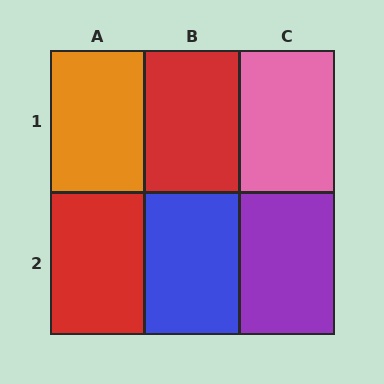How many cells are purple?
1 cell is purple.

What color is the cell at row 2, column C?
Purple.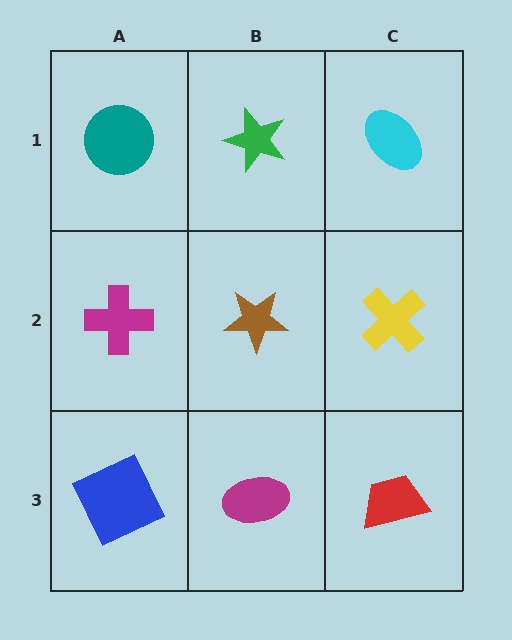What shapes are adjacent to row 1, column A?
A magenta cross (row 2, column A), a green star (row 1, column B).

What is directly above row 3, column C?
A yellow cross.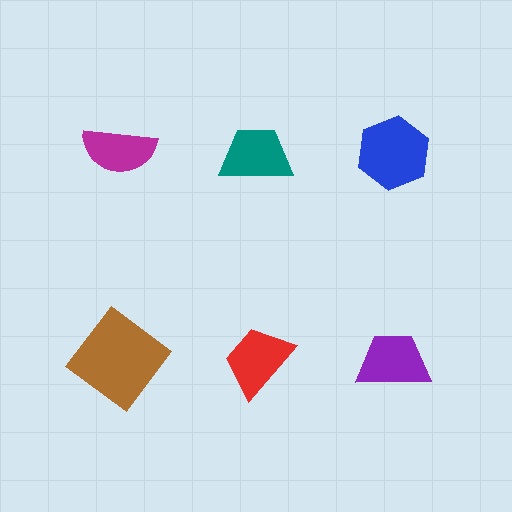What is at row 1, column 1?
A magenta semicircle.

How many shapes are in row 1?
3 shapes.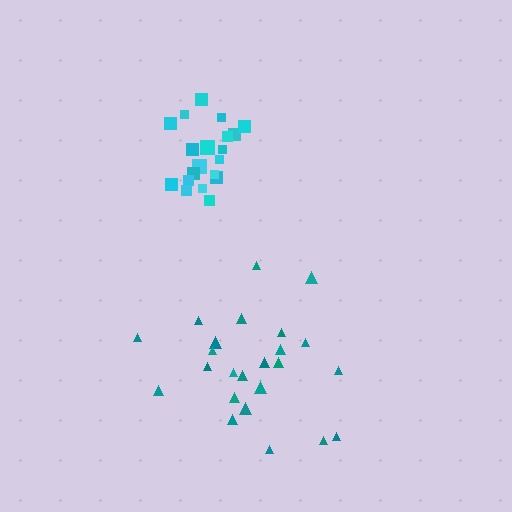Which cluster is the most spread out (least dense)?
Teal.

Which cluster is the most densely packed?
Cyan.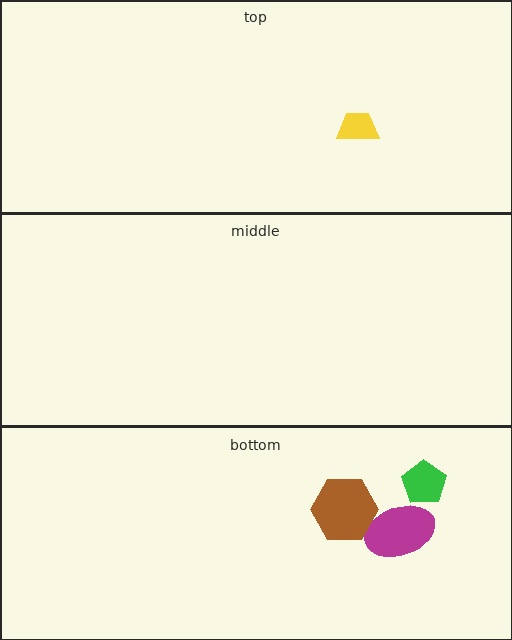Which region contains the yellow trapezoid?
The top region.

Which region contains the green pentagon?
The bottom region.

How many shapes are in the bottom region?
3.